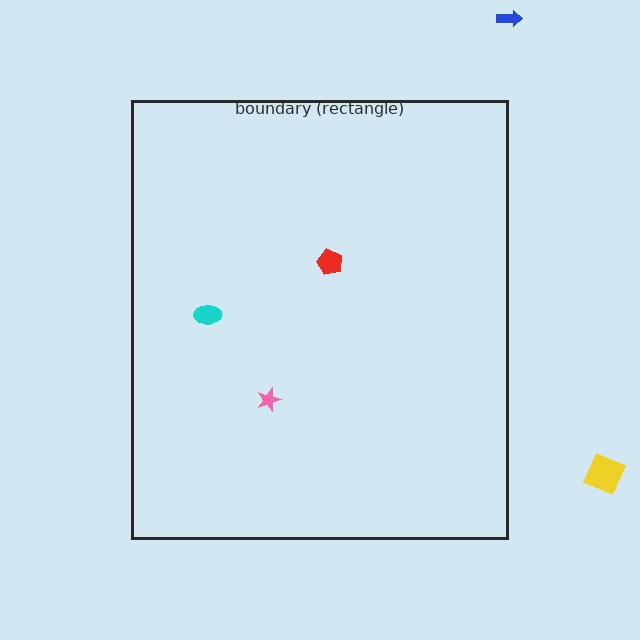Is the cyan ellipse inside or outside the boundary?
Inside.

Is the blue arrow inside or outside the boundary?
Outside.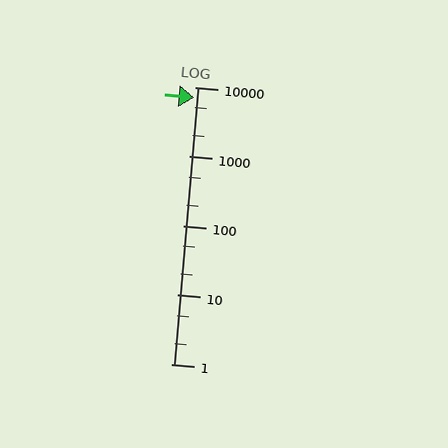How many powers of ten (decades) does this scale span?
The scale spans 4 decades, from 1 to 10000.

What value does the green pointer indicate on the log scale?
The pointer indicates approximately 7100.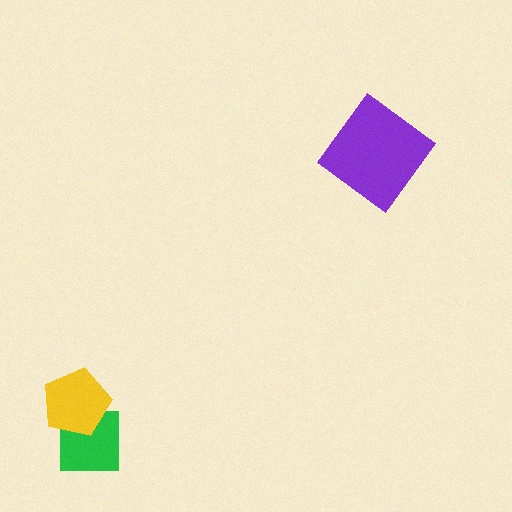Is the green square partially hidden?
Yes, it is partially covered by another shape.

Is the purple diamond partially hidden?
No, no other shape covers it.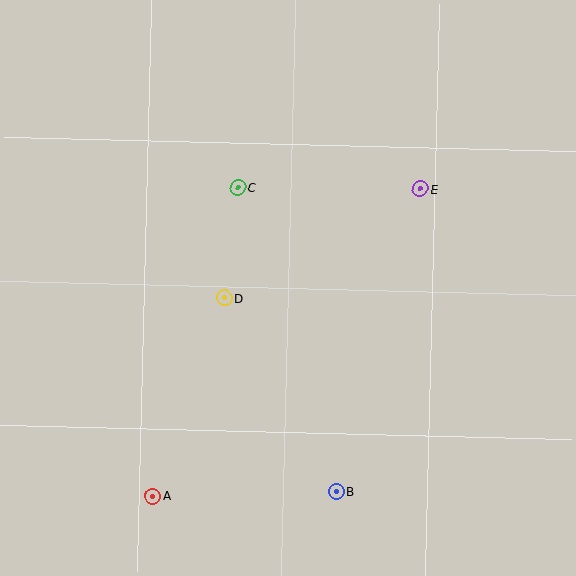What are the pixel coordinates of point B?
Point B is at (336, 491).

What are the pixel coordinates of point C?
Point C is at (238, 187).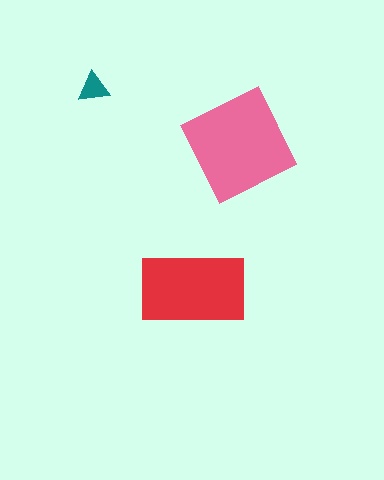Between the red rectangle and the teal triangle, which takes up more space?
The red rectangle.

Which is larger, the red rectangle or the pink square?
The pink square.